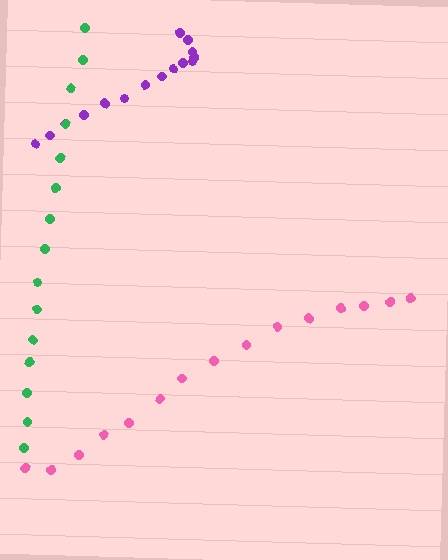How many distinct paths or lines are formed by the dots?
There are 3 distinct paths.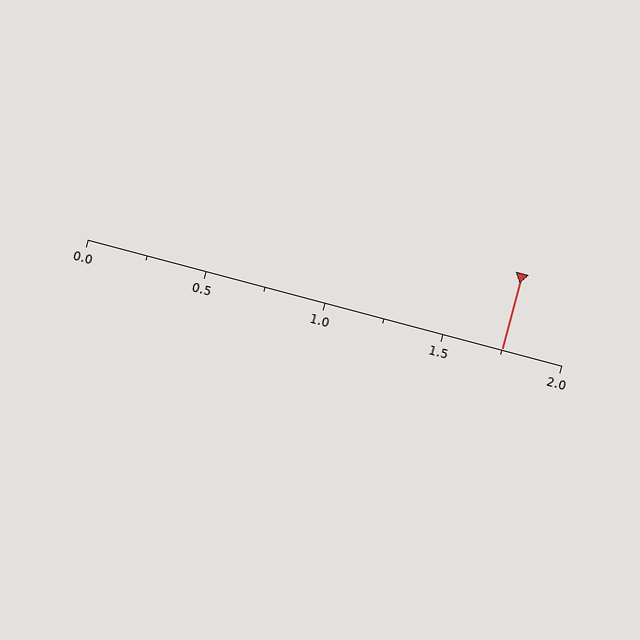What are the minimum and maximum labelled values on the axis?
The axis runs from 0.0 to 2.0.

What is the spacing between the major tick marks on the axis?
The major ticks are spaced 0.5 apart.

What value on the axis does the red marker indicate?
The marker indicates approximately 1.75.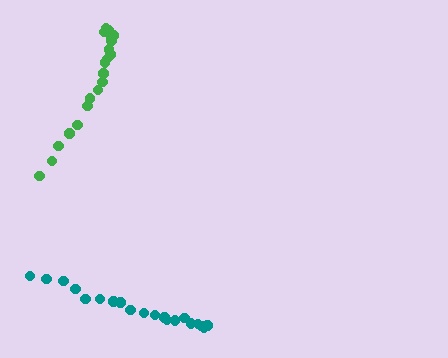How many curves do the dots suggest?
There are 2 distinct paths.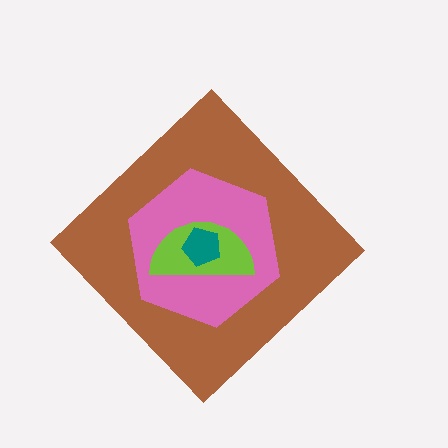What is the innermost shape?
The teal pentagon.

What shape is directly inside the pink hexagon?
The lime semicircle.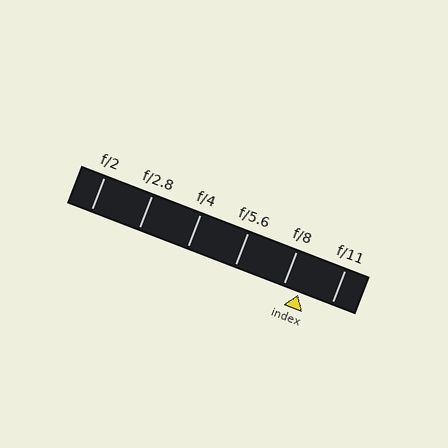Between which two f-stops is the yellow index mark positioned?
The index mark is between f/8 and f/11.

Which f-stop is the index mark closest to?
The index mark is closest to f/8.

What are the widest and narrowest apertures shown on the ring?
The widest aperture shown is f/2 and the narrowest is f/11.